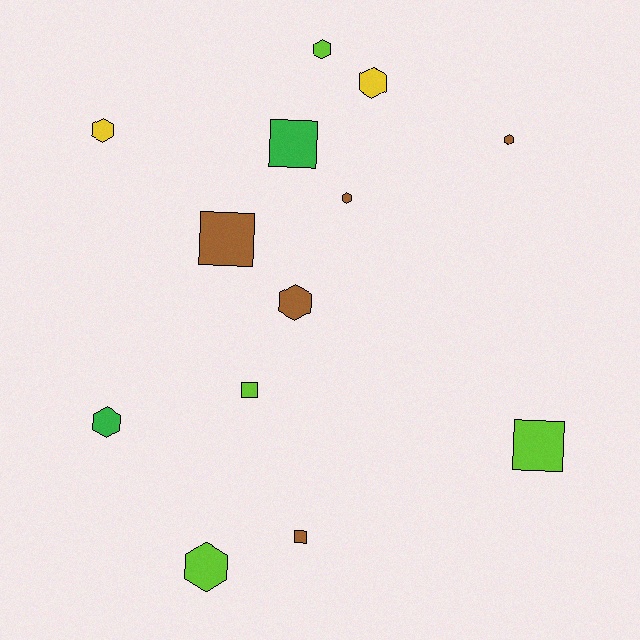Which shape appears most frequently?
Hexagon, with 8 objects.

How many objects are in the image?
There are 13 objects.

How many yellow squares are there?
There are no yellow squares.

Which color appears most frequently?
Brown, with 5 objects.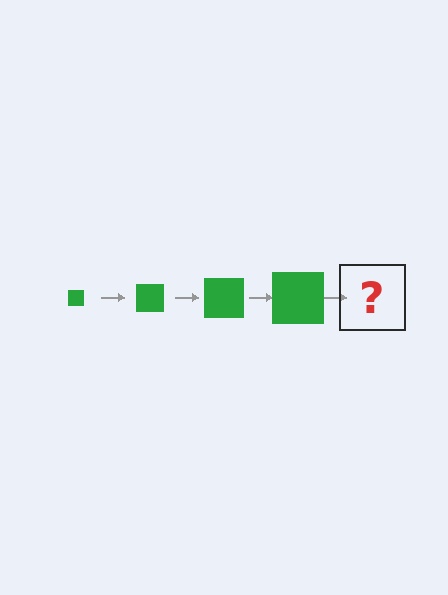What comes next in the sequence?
The next element should be a green square, larger than the previous one.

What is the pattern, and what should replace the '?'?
The pattern is that the square gets progressively larger each step. The '?' should be a green square, larger than the previous one.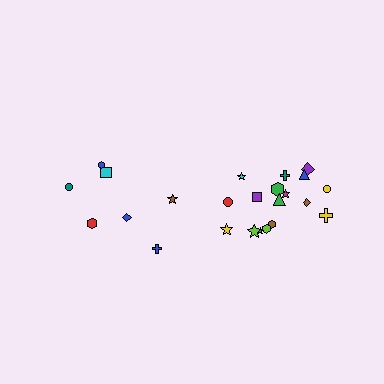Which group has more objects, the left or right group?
The right group.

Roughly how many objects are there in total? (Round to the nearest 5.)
Roughly 25 objects in total.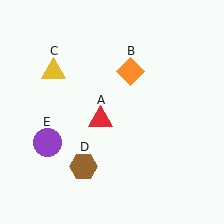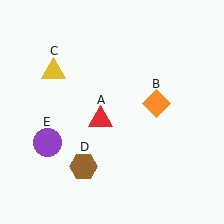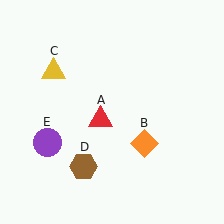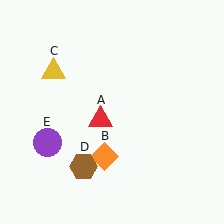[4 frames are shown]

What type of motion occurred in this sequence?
The orange diamond (object B) rotated clockwise around the center of the scene.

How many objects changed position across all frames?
1 object changed position: orange diamond (object B).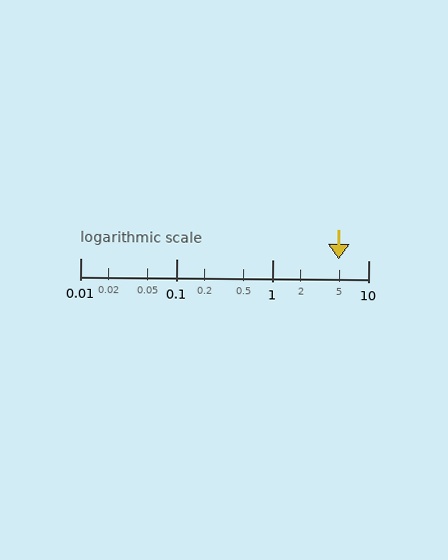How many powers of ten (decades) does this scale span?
The scale spans 3 decades, from 0.01 to 10.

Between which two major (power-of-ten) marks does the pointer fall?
The pointer is between 1 and 10.